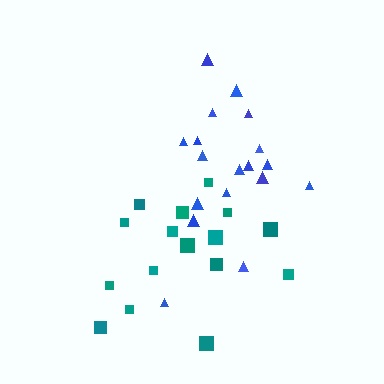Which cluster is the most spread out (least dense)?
Blue.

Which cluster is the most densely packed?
Teal.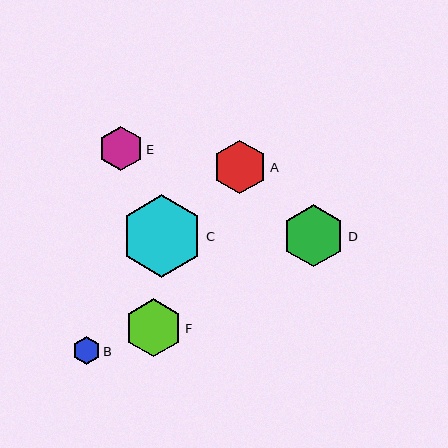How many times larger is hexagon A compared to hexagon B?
Hexagon A is approximately 1.9 times the size of hexagon B.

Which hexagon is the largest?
Hexagon C is the largest with a size of approximately 83 pixels.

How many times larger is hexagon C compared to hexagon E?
Hexagon C is approximately 1.9 times the size of hexagon E.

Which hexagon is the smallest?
Hexagon B is the smallest with a size of approximately 28 pixels.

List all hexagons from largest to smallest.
From largest to smallest: C, D, F, A, E, B.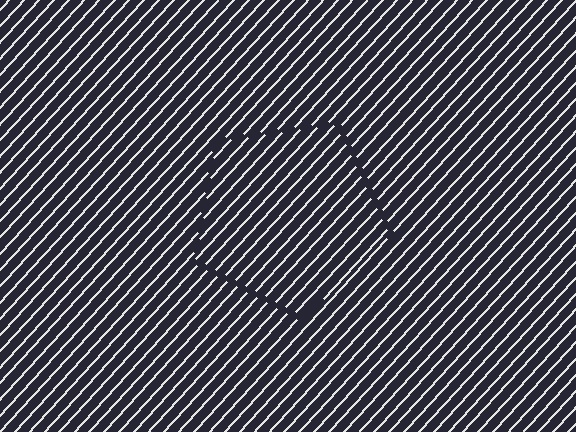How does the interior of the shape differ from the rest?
The interior of the shape contains the same grating, shifted by half a period — the contour is defined by the phase discontinuity where line-ends from the inner and outer gratings abut.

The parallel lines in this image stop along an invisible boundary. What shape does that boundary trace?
An illusory pentagon. The interior of the shape contains the same grating, shifted by half a period — the contour is defined by the phase discontinuity where line-ends from the inner and outer gratings abut.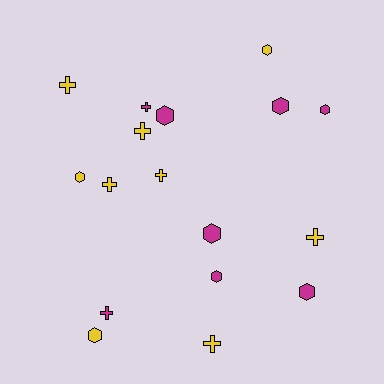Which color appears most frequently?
Yellow, with 9 objects.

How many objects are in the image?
There are 17 objects.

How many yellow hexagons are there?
There are 3 yellow hexagons.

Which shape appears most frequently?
Hexagon, with 9 objects.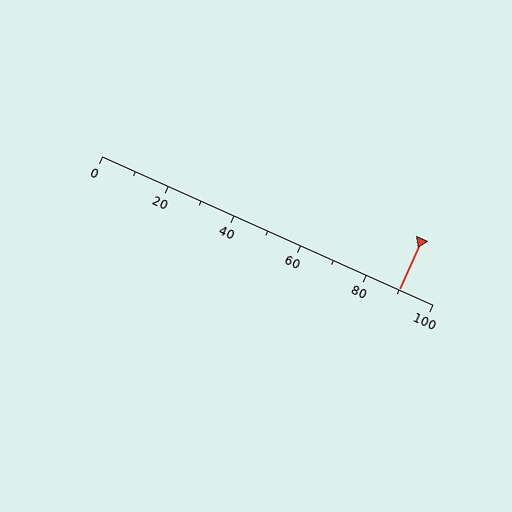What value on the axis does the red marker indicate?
The marker indicates approximately 90.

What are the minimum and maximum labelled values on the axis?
The axis runs from 0 to 100.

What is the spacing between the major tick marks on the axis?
The major ticks are spaced 20 apart.